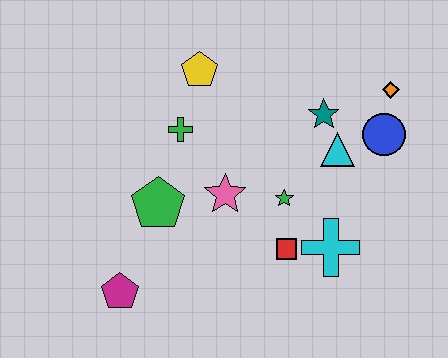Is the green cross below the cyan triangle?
No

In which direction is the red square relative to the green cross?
The red square is below the green cross.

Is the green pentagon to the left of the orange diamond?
Yes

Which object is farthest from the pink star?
The orange diamond is farthest from the pink star.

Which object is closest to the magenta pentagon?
The green pentagon is closest to the magenta pentagon.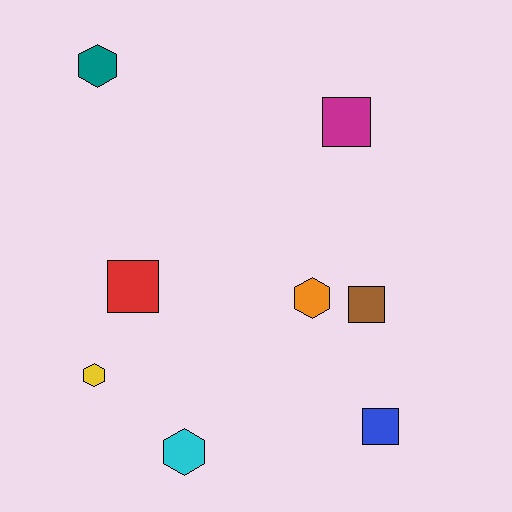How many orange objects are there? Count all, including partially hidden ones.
There is 1 orange object.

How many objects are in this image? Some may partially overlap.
There are 8 objects.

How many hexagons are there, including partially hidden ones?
There are 4 hexagons.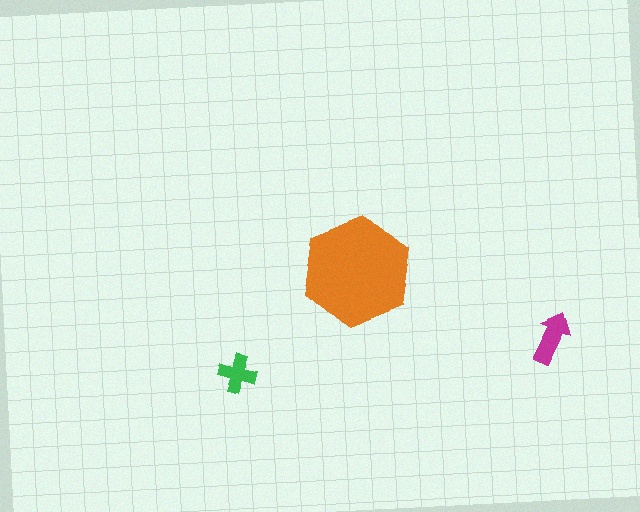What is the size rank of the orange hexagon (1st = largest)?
1st.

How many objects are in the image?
There are 3 objects in the image.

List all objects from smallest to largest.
The green cross, the magenta arrow, the orange hexagon.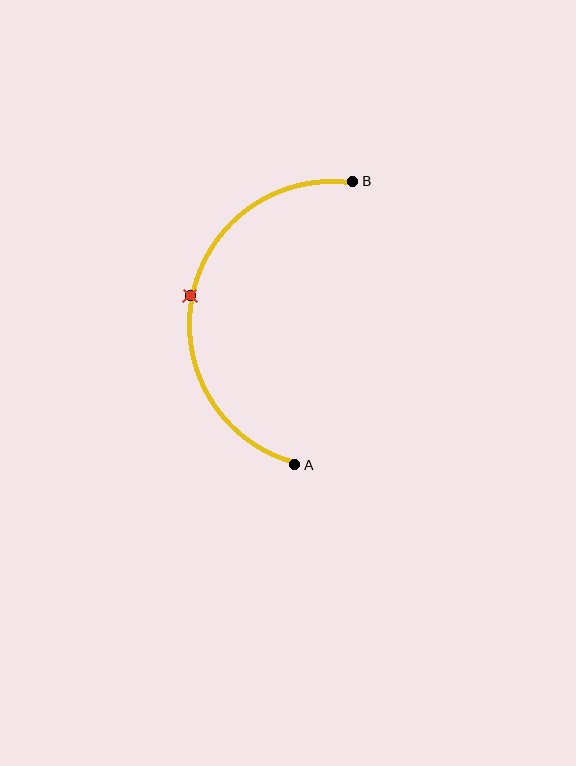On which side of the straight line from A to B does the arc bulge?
The arc bulges to the left of the straight line connecting A and B.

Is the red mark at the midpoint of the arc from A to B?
Yes. The red mark lies on the arc at equal arc-length from both A and B — it is the arc midpoint.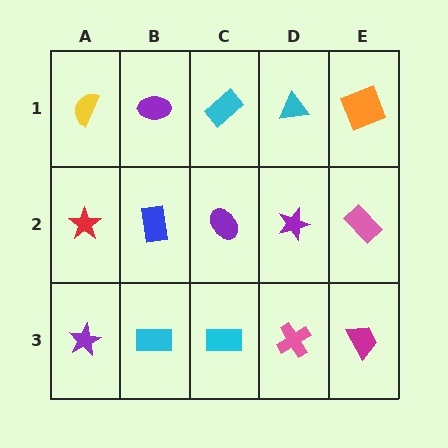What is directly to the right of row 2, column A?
A blue rectangle.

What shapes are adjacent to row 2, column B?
A purple ellipse (row 1, column B), a cyan rectangle (row 3, column B), a red star (row 2, column A), a purple ellipse (row 2, column C).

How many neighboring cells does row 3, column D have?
3.